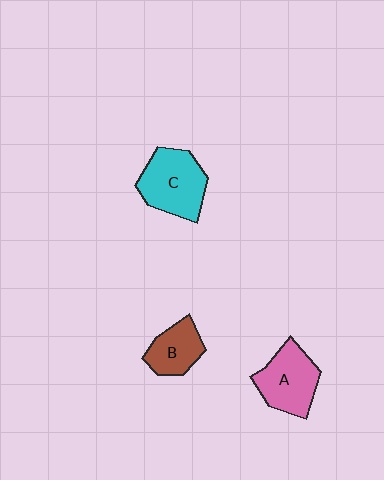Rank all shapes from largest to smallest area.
From largest to smallest: C (cyan), A (pink), B (brown).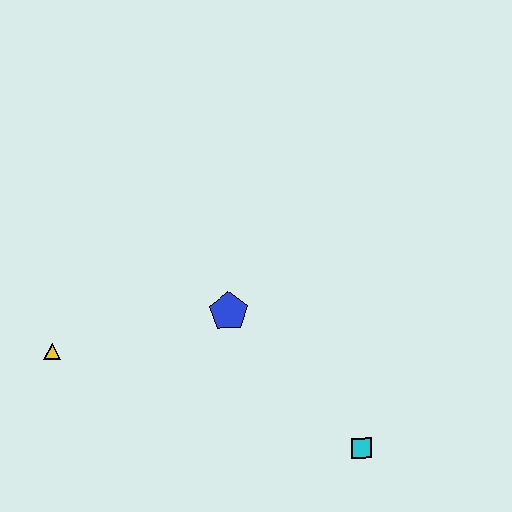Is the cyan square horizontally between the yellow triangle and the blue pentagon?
No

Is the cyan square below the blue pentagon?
Yes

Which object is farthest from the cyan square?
The yellow triangle is farthest from the cyan square.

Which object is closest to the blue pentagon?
The yellow triangle is closest to the blue pentagon.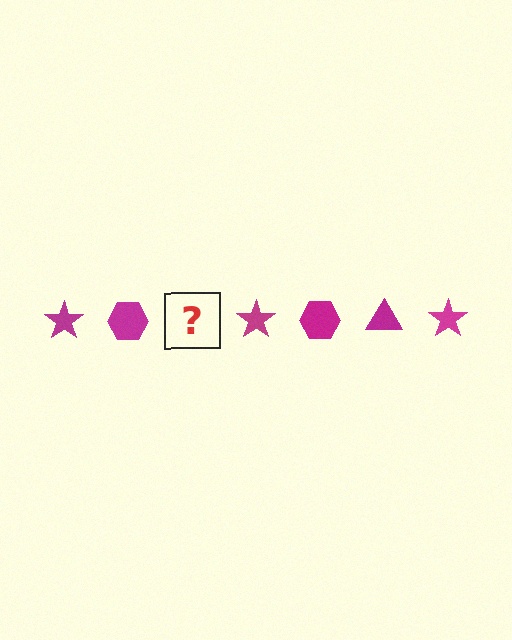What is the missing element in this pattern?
The missing element is a magenta triangle.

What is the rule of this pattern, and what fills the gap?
The rule is that the pattern cycles through star, hexagon, triangle shapes in magenta. The gap should be filled with a magenta triangle.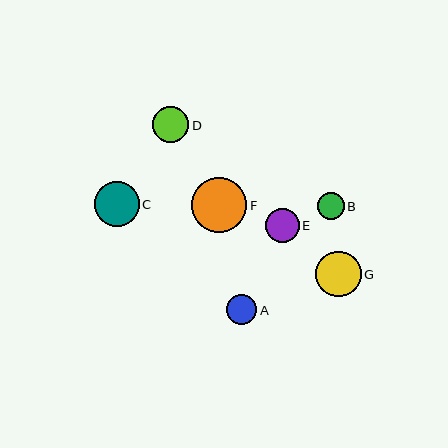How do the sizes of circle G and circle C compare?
Circle G and circle C are approximately the same size.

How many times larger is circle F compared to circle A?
Circle F is approximately 1.8 times the size of circle A.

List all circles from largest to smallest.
From largest to smallest: F, G, C, D, E, A, B.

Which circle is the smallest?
Circle B is the smallest with a size of approximately 27 pixels.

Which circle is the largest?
Circle F is the largest with a size of approximately 55 pixels.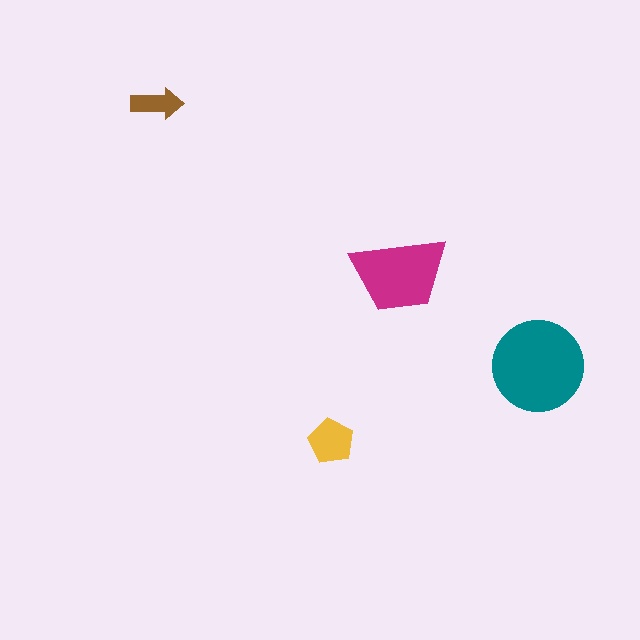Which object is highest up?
The brown arrow is topmost.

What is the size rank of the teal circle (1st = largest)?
1st.